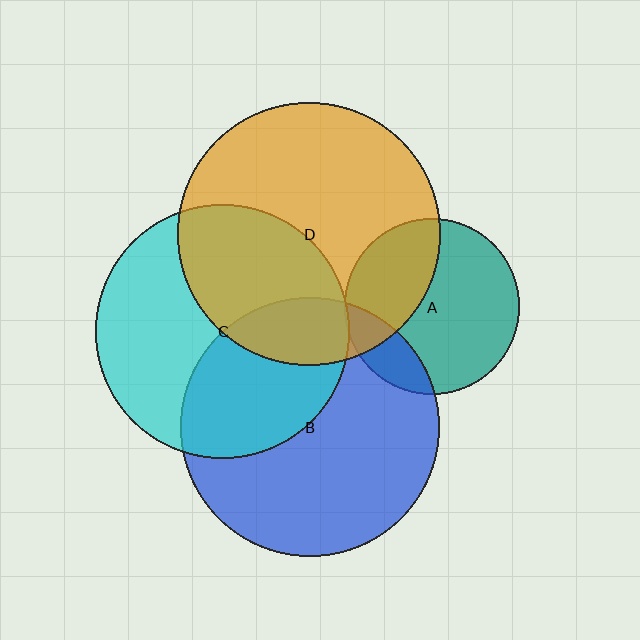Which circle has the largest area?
Circle D (orange).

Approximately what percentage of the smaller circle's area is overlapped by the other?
Approximately 40%.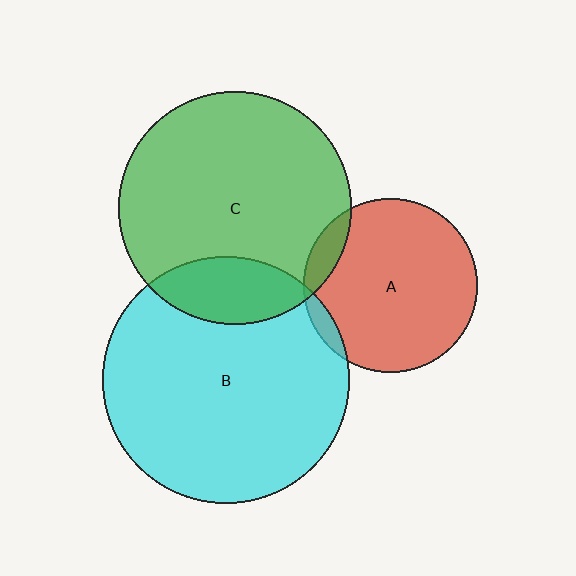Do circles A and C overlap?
Yes.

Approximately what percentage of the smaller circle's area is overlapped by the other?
Approximately 10%.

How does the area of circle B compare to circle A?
Approximately 2.0 times.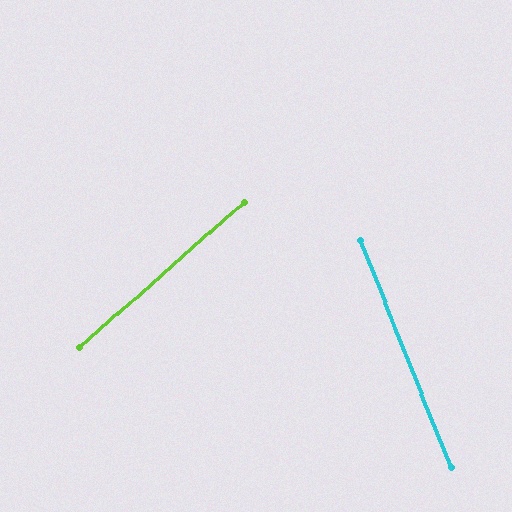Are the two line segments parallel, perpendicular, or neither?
Neither parallel nor perpendicular — they differ by about 70°.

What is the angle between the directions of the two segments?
Approximately 70 degrees.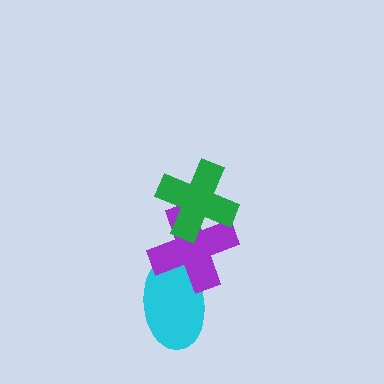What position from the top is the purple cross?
The purple cross is 2nd from the top.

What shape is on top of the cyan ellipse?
The purple cross is on top of the cyan ellipse.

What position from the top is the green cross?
The green cross is 1st from the top.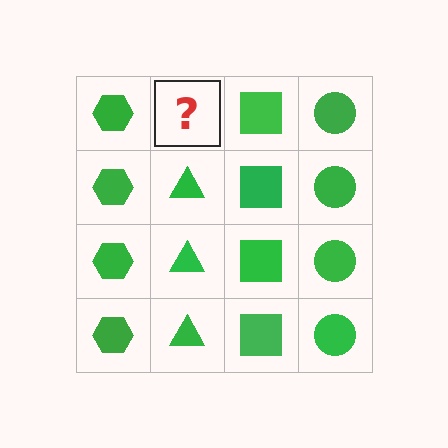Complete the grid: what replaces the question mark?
The question mark should be replaced with a green triangle.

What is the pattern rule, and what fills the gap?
The rule is that each column has a consistent shape. The gap should be filled with a green triangle.